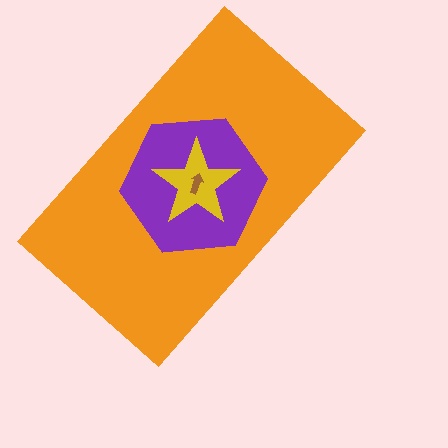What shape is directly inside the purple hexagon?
The yellow star.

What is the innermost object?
The brown arrow.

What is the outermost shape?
The orange rectangle.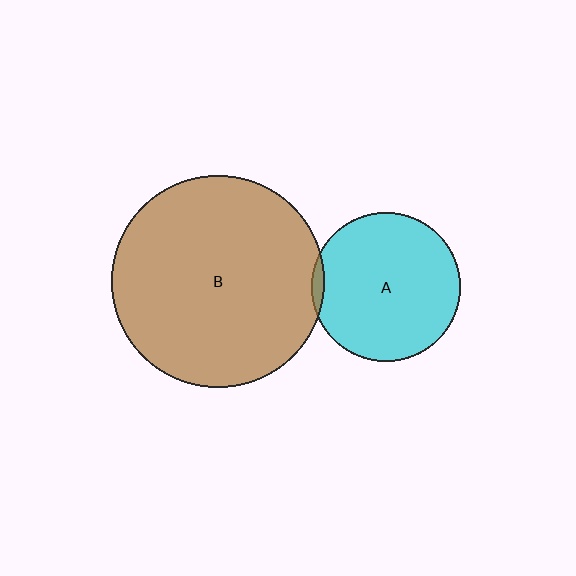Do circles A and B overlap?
Yes.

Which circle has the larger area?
Circle B (brown).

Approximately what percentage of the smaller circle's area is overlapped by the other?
Approximately 5%.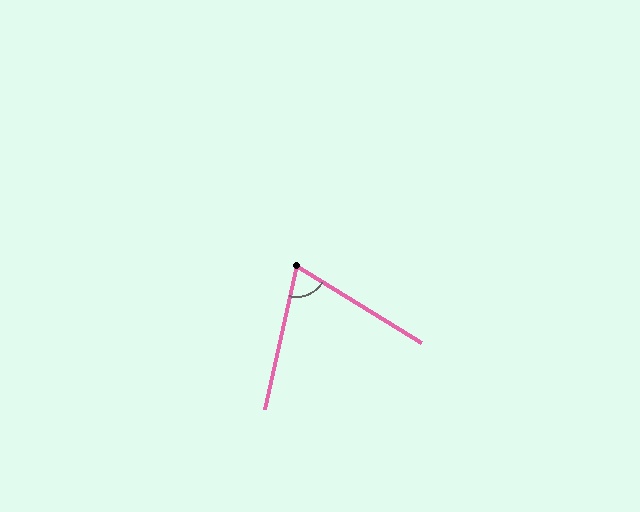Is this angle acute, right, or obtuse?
It is acute.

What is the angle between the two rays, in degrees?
Approximately 71 degrees.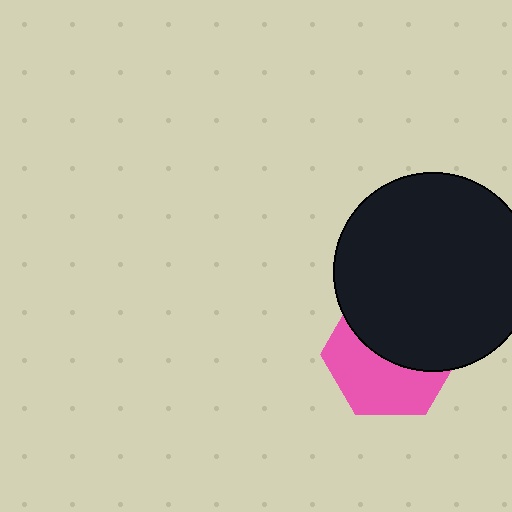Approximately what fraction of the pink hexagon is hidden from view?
Roughly 51% of the pink hexagon is hidden behind the black circle.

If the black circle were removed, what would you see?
You would see the complete pink hexagon.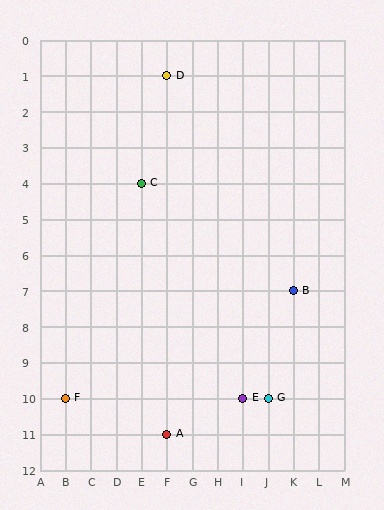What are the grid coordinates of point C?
Point C is at grid coordinates (E, 4).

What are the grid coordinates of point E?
Point E is at grid coordinates (I, 10).